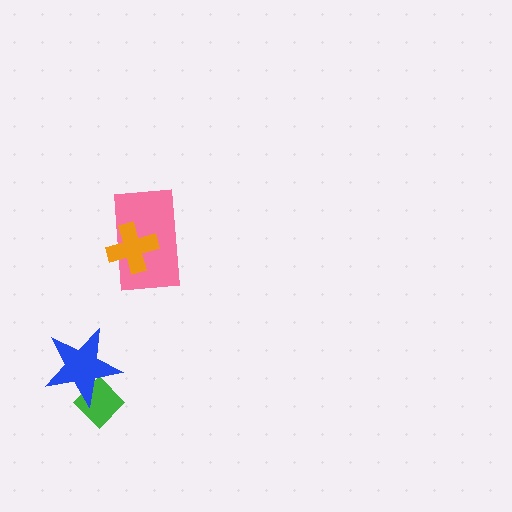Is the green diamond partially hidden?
Yes, it is partially covered by another shape.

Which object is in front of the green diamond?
The blue star is in front of the green diamond.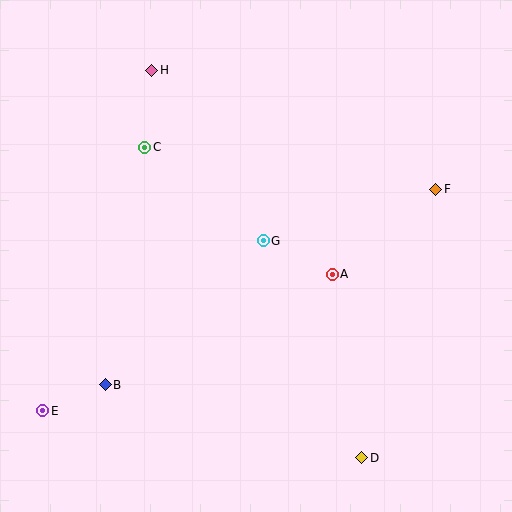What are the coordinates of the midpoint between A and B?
The midpoint between A and B is at (219, 329).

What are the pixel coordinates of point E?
Point E is at (43, 411).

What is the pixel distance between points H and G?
The distance between H and G is 204 pixels.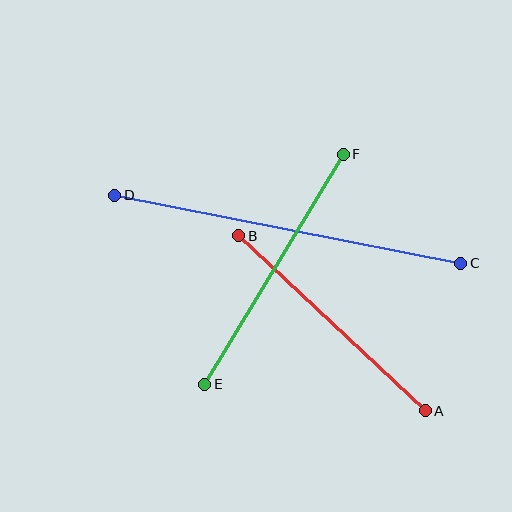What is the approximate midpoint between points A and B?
The midpoint is at approximately (332, 323) pixels.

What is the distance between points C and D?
The distance is approximately 352 pixels.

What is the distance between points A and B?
The distance is approximately 256 pixels.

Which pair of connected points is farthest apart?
Points C and D are farthest apart.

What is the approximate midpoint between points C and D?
The midpoint is at approximately (288, 229) pixels.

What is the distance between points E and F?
The distance is approximately 269 pixels.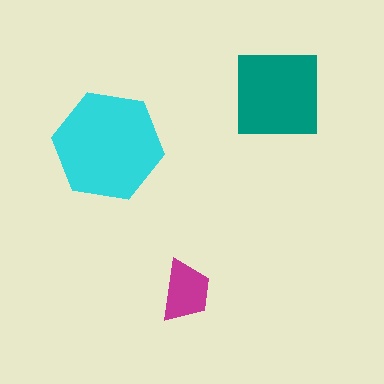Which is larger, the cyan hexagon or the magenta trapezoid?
The cyan hexagon.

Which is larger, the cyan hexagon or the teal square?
The cyan hexagon.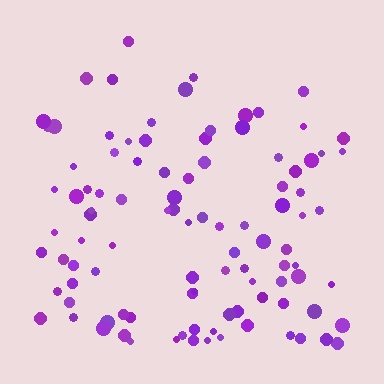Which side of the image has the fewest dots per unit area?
The top.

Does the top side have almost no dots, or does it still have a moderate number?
Still a moderate number, just noticeably fewer than the bottom.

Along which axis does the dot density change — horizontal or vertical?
Vertical.